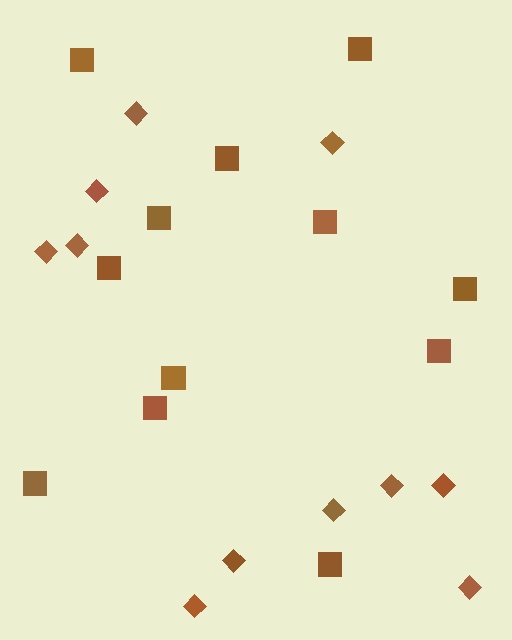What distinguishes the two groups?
There are 2 groups: one group of squares (12) and one group of diamonds (11).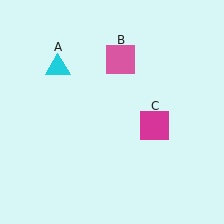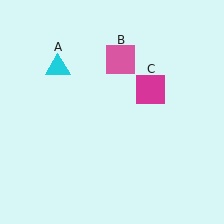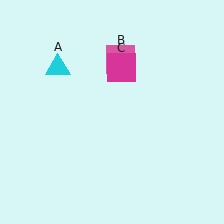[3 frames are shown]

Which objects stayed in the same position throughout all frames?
Cyan triangle (object A) and pink square (object B) remained stationary.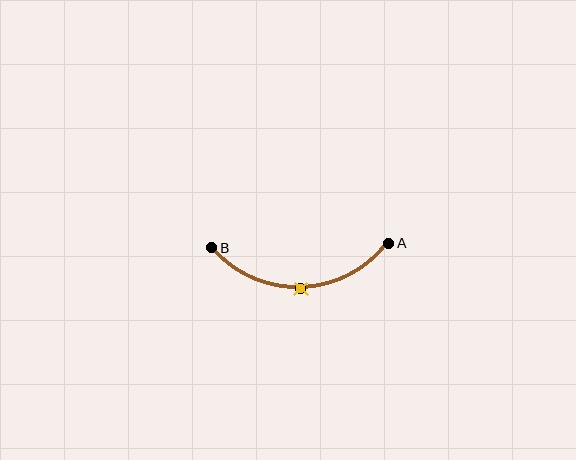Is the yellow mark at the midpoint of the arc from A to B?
Yes. The yellow mark lies on the arc at equal arc-length from both A and B — it is the arc midpoint.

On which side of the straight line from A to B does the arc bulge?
The arc bulges below the straight line connecting A and B.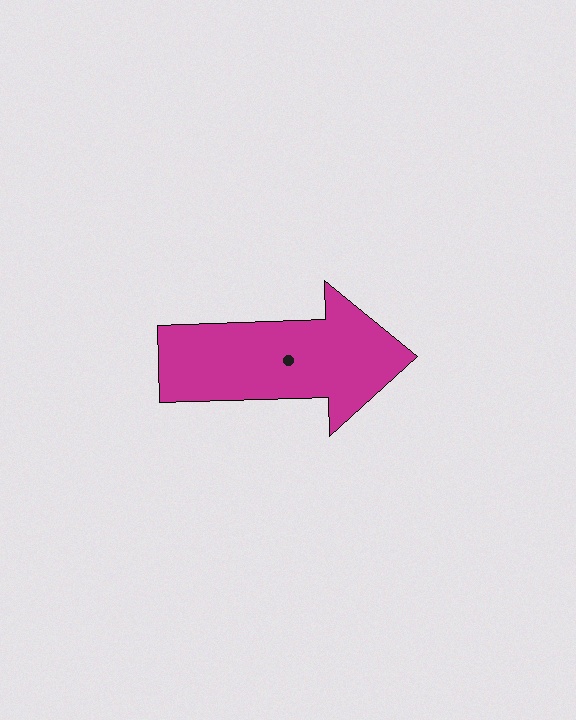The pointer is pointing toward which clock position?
Roughly 3 o'clock.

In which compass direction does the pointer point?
East.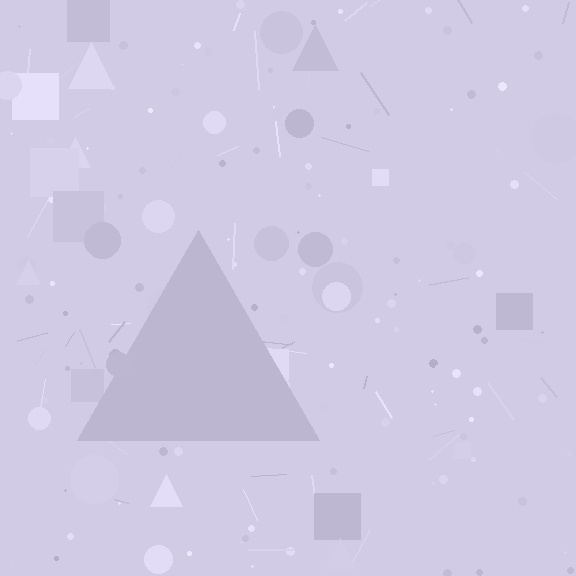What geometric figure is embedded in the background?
A triangle is embedded in the background.